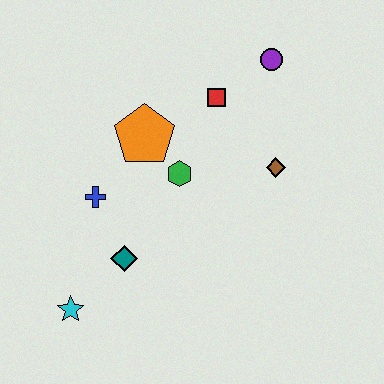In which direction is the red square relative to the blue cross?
The red square is to the right of the blue cross.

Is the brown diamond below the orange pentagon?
Yes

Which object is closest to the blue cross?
The teal diamond is closest to the blue cross.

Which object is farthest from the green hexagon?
The cyan star is farthest from the green hexagon.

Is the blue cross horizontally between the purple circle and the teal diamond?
No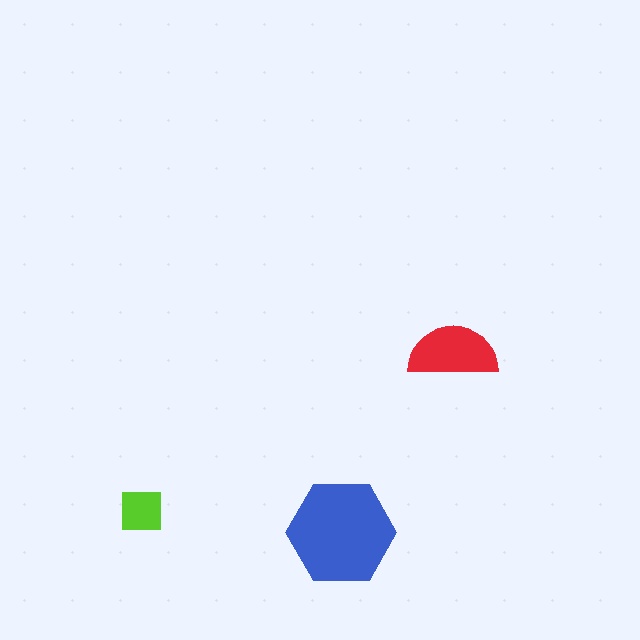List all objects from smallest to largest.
The lime square, the red semicircle, the blue hexagon.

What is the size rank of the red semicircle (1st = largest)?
2nd.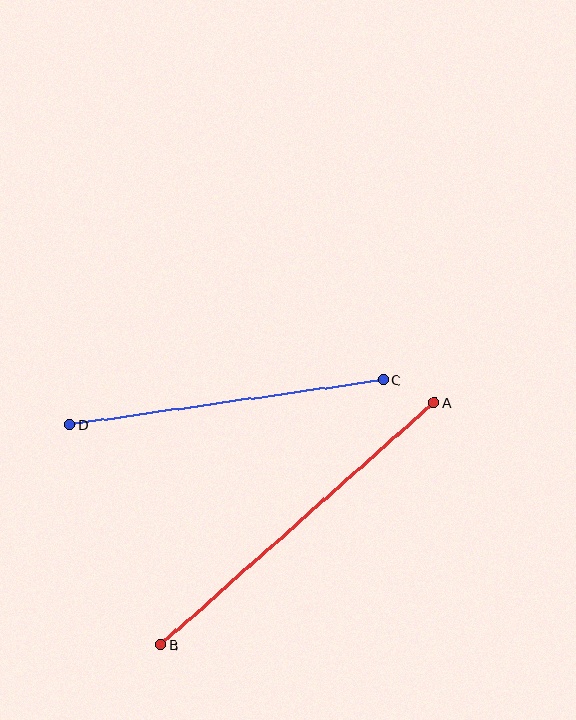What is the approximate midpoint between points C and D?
The midpoint is at approximately (226, 402) pixels.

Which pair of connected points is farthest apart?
Points A and B are farthest apart.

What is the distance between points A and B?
The distance is approximately 365 pixels.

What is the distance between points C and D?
The distance is approximately 317 pixels.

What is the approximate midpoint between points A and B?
The midpoint is at approximately (298, 524) pixels.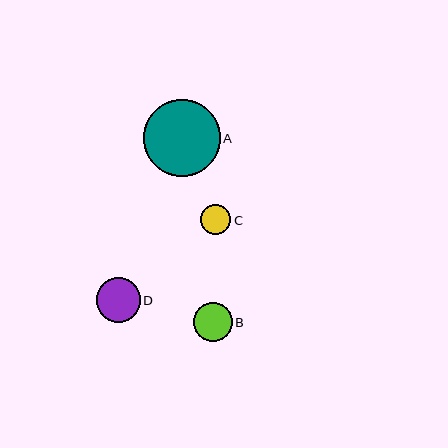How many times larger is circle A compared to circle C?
Circle A is approximately 2.6 times the size of circle C.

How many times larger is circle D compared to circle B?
Circle D is approximately 1.1 times the size of circle B.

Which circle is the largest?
Circle A is the largest with a size of approximately 77 pixels.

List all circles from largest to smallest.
From largest to smallest: A, D, B, C.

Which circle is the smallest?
Circle C is the smallest with a size of approximately 30 pixels.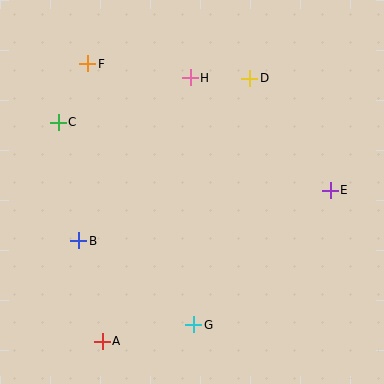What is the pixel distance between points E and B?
The distance between E and B is 257 pixels.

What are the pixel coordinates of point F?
Point F is at (88, 64).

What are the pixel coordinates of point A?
Point A is at (102, 341).